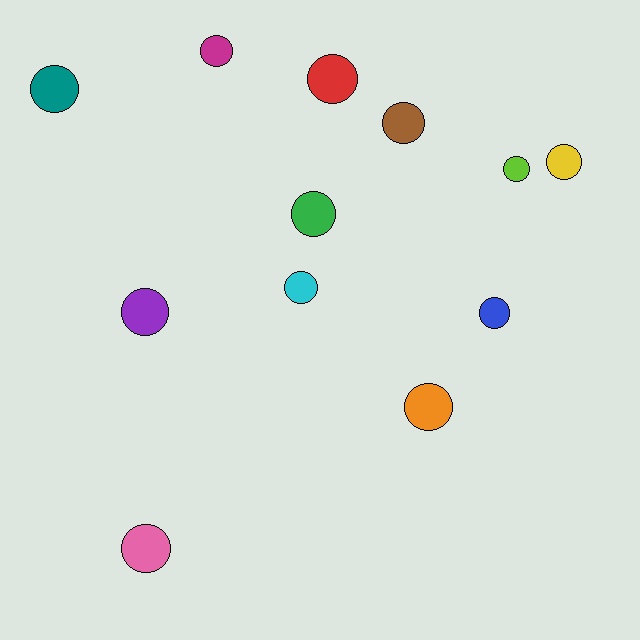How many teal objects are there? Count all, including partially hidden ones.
There is 1 teal object.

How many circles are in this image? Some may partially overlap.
There are 12 circles.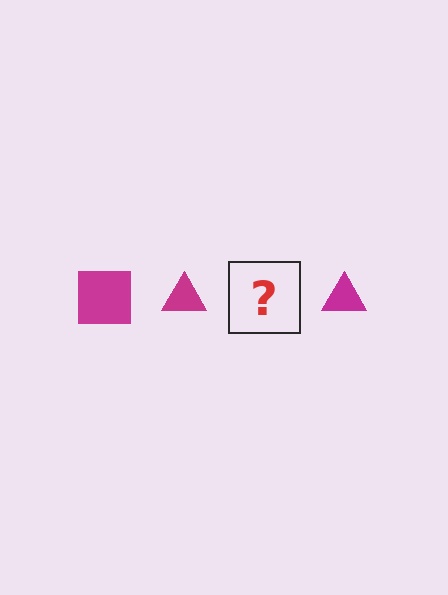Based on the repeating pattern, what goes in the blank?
The blank should be a magenta square.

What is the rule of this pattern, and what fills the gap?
The rule is that the pattern cycles through square, triangle shapes in magenta. The gap should be filled with a magenta square.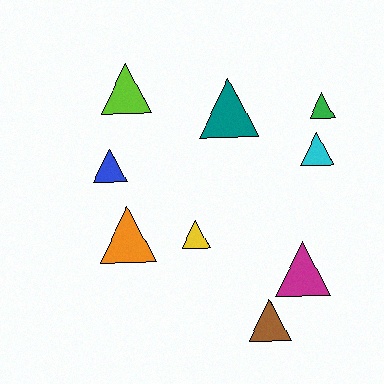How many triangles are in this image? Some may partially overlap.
There are 9 triangles.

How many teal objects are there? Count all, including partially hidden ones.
There is 1 teal object.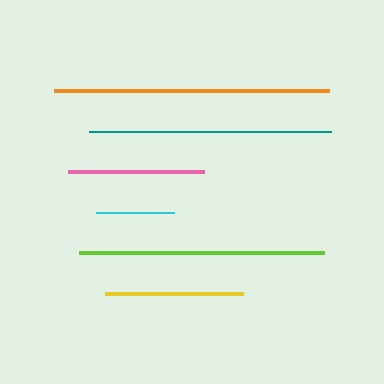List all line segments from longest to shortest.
From longest to shortest: orange, lime, teal, yellow, pink, cyan.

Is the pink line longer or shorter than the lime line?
The lime line is longer than the pink line.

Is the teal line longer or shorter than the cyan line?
The teal line is longer than the cyan line.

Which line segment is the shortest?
The cyan line is the shortest at approximately 78 pixels.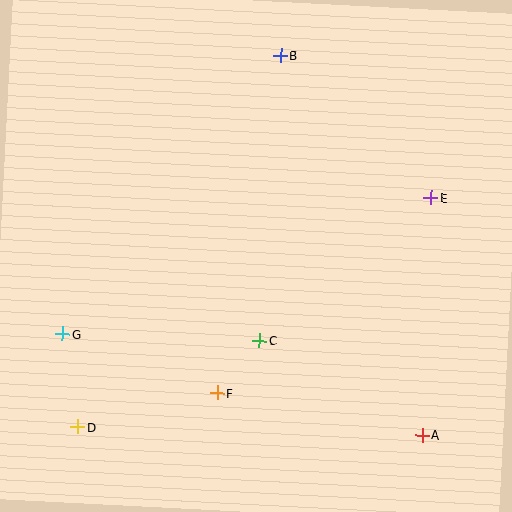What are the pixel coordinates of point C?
Point C is at (259, 341).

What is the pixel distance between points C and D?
The distance between C and D is 201 pixels.